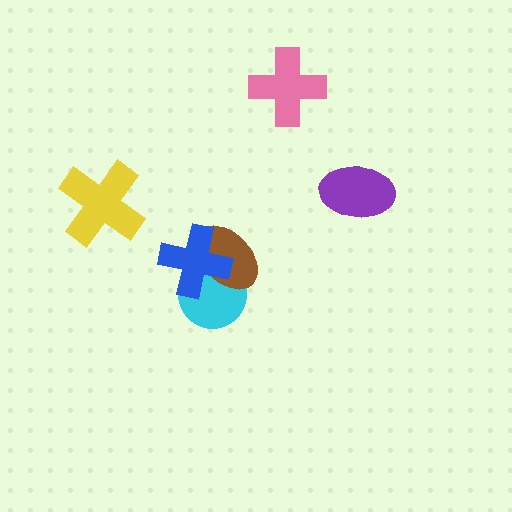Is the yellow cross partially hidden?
No, no other shape covers it.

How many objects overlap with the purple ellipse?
0 objects overlap with the purple ellipse.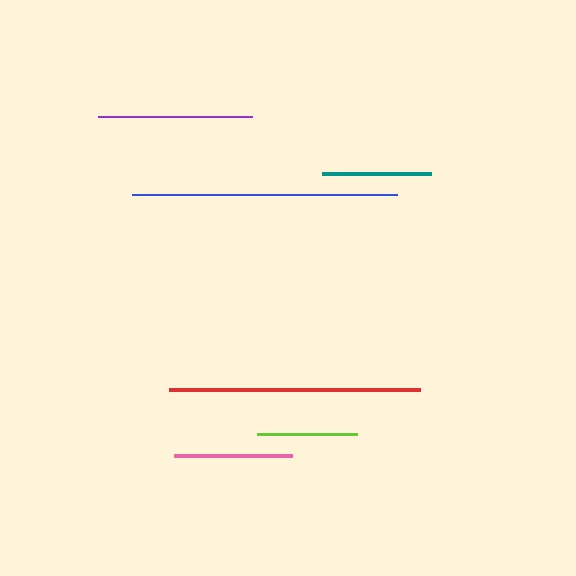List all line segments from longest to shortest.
From longest to shortest: blue, red, purple, pink, teal, lime.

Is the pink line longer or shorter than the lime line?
The pink line is longer than the lime line.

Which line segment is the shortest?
The lime line is the shortest at approximately 100 pixels.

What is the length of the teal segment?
The teal segment is approximately 109 pixels long.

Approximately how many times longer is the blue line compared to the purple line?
The blue line is approximately 1.7 times the length of the purple line.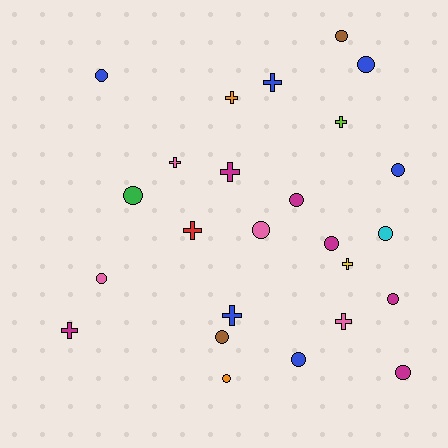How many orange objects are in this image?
There are 2 orange objects.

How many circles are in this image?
There are 15 circles.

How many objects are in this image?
There are 25 objects.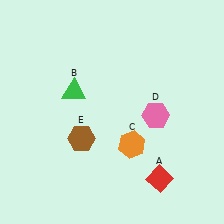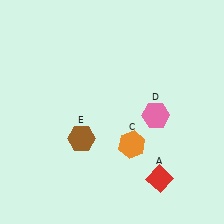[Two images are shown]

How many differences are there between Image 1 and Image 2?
There is 1 difference between the two images.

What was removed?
The green triangle (B) was removed in Image 2.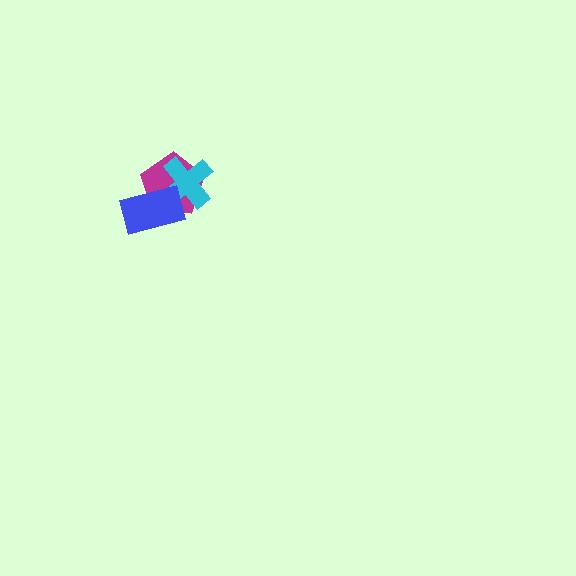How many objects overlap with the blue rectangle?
2 objects overlap with the blue rectangle.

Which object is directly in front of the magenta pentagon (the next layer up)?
The cyan cross is directly in front of the magenta pentagon.